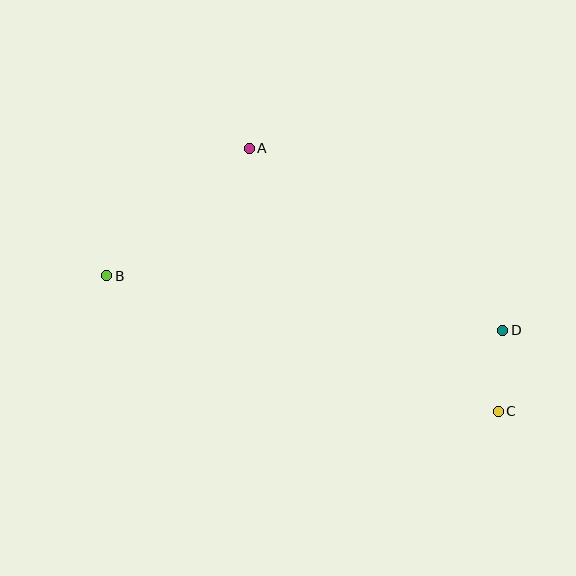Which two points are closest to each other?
Points C and D are closest to each other.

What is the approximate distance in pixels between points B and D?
The distance between B and D is approximately 400 pixels.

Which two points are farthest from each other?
Points B and C are farthest from each other.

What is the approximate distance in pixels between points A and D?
The distance between A and D is approximately 312 pixels.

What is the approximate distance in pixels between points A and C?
The distance between A and C is approximately 362 pixels.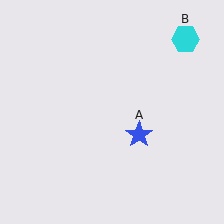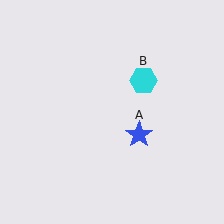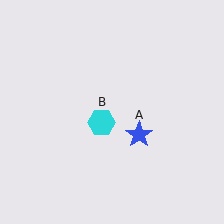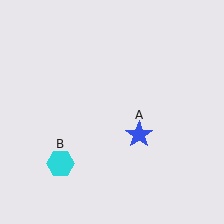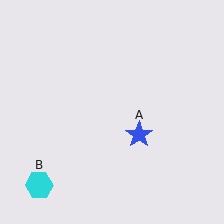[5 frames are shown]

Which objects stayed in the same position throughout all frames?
Blue star (object A) remained stationary.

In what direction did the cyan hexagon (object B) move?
The cyan hexagon (object B) moved down and to the left.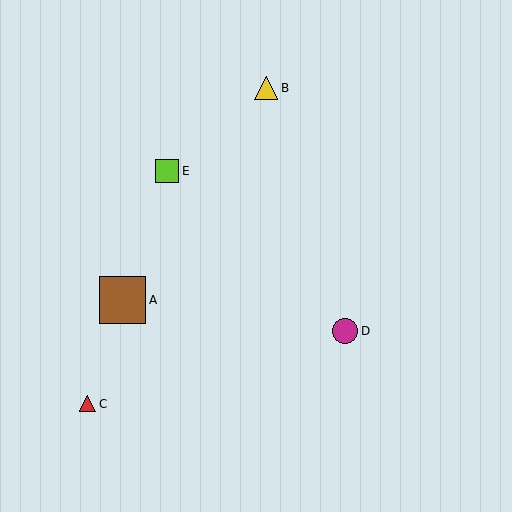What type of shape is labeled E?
Shape E is a lime square.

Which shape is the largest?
The brown square (labeled A) is the largest.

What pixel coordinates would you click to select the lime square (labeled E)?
Click at (167, 171) to select the lime square E.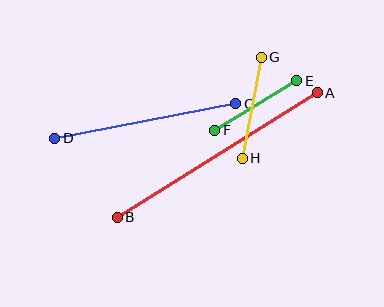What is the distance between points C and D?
The distance is approximately 184 pixels.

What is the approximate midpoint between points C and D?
The midpoint is at approximately (145, 121) pixels.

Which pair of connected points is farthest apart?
Points A and B are farthest apart.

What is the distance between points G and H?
The distance is approximately 102 pixels.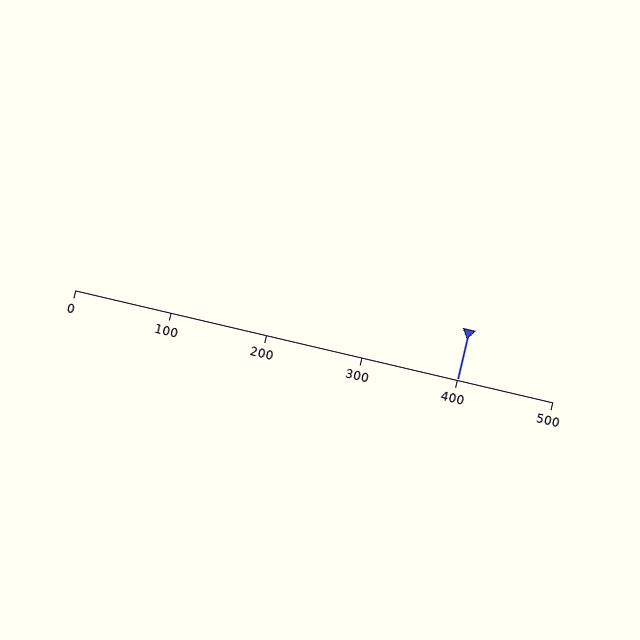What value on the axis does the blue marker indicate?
The marker indicates approximately 400.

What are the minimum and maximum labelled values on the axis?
The axis runs from 0 to 500.